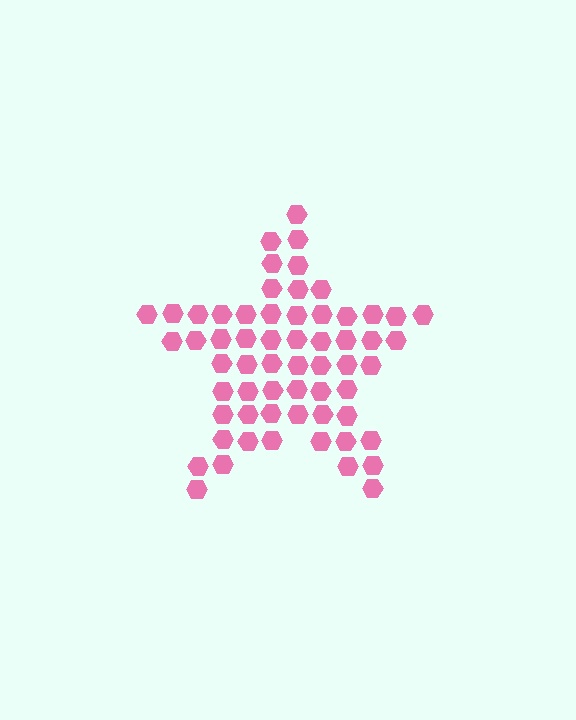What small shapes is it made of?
It is made of small hexagons.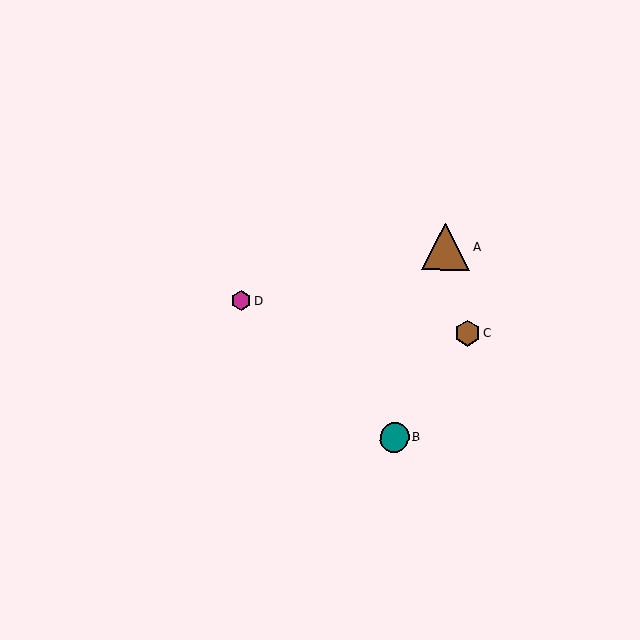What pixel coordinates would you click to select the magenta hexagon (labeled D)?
Click at (242, 301) to select the magenta hexagon D.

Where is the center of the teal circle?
The center of the teal circle is at (394, 437).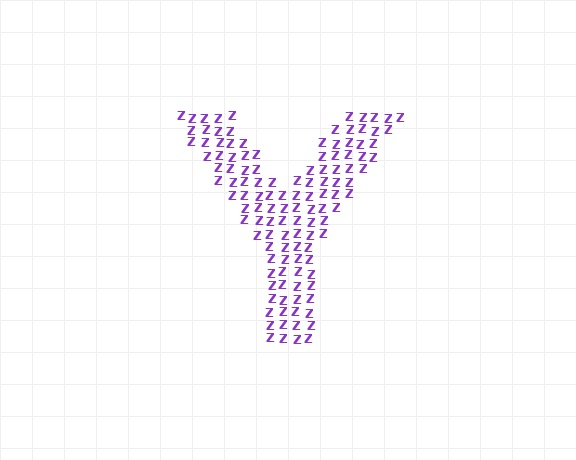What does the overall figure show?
The overall figure shows the letter Y.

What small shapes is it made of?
It is made of small letter Z's.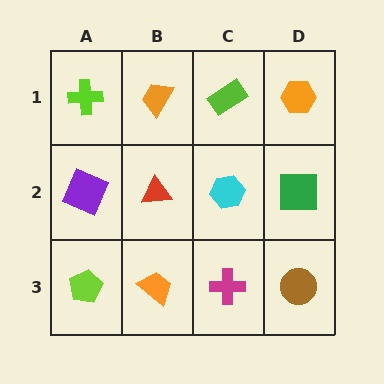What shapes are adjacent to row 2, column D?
An orange hexagon (row 1, column D), a brown circle (row 3, column D), a cyan hexagon (row 2, column C).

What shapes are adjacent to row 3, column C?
A cyan hexagon (row 2, column C), an orange trapezoid (row 3, column B), a brown circle (row 3, column D).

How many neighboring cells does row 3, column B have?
3.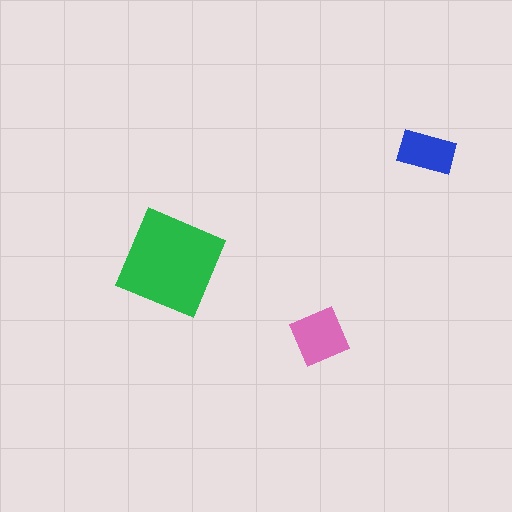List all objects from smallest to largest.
The blue rectangle, the pink square, the green diamond.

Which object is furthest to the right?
The blue rectangle is rightmost.